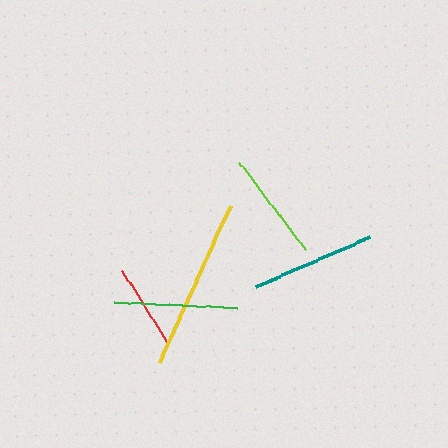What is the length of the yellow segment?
The yellow segment is approximately 172 pixels long.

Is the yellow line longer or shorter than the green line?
The yellow line is longer than the green line.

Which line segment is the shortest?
The red line is the shortest at approximately 83 pixels.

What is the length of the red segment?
The red segment is approximately 83 pixels long.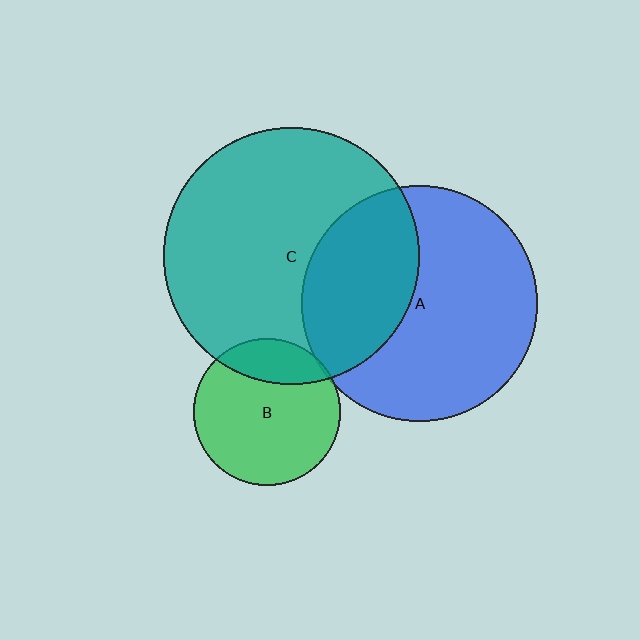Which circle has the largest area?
Circle C (teal).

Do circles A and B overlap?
Yes.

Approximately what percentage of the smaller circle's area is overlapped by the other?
Approximately 5%.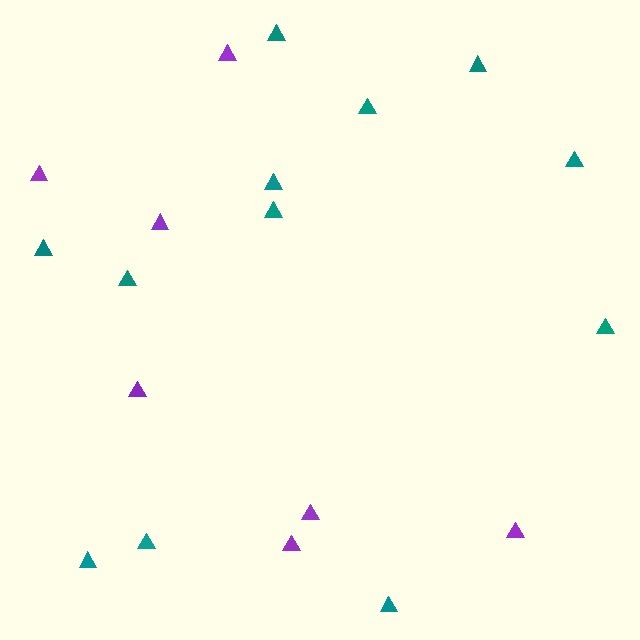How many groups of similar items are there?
There are 2 groups: one group of purple triangles (7) and one group of teal triangles (12).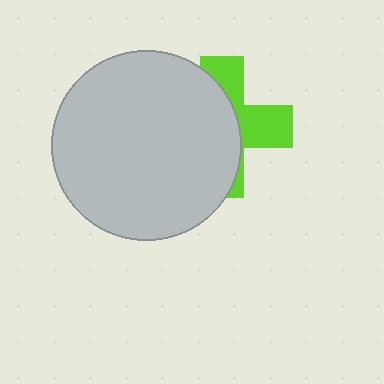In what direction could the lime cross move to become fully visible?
The lime cross could move right. That would shift it out from behind the light gray circle entirely.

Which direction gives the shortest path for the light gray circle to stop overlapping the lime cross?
Moving left gives the shortest separation.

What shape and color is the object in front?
The object in front is a light gray circle.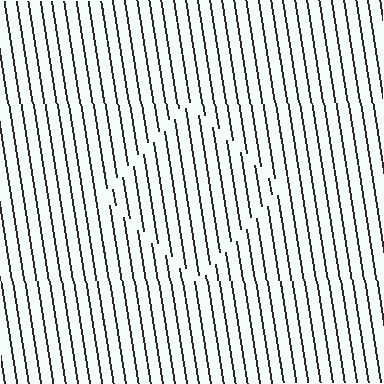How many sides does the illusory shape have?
4 sides — the line-ends trace a square.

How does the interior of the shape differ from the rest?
The interior of the shape contains the same grating, shifted by half a period — the contour is defined by the phase discontinuity where line-ends from the inner and outer gratings abut.